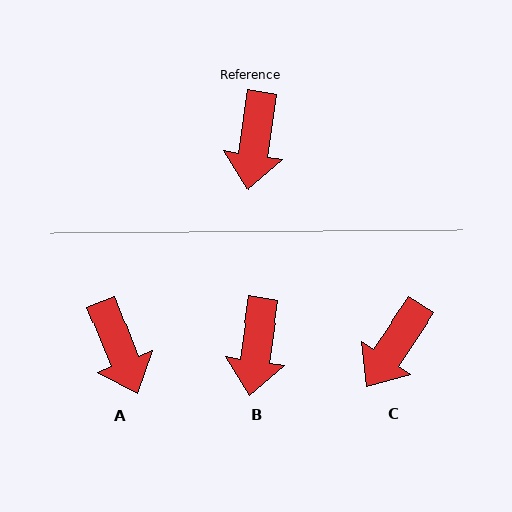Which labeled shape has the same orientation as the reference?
B.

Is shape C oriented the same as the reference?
No, it is off by about 25 degrees.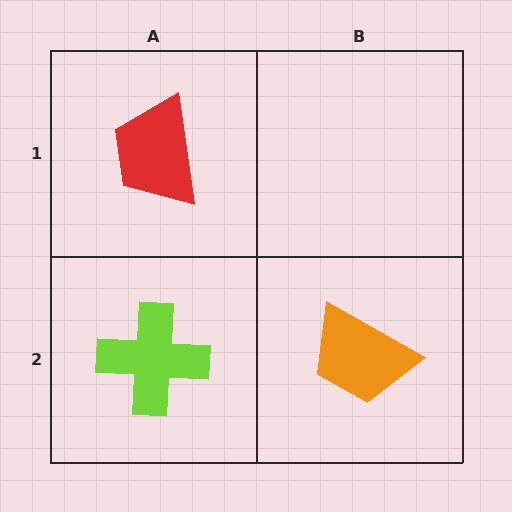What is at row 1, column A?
A red trapezoid.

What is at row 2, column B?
An orange trapezoid.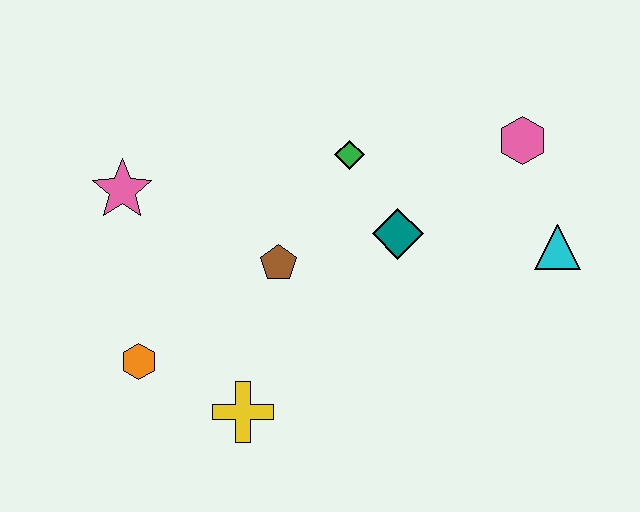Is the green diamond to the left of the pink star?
No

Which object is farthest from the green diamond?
The orange hexagon is farthest from the green diamond.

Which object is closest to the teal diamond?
The green diamond is closest to the teal diamond.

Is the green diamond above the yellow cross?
Yes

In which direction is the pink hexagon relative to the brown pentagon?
The pink hexagon is to the right of the brown pentagon.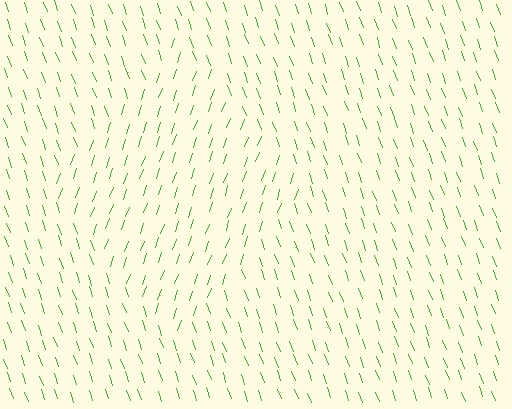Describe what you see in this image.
The image is filled with small green line segments. A diamond region in the image has lines oriented differently from the surrounding lines, creating a visible texture boundary.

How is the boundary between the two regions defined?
The boundary is defined purely by a change in line orientation (approximately 39 degrees difference). All lines are the same color and thickness.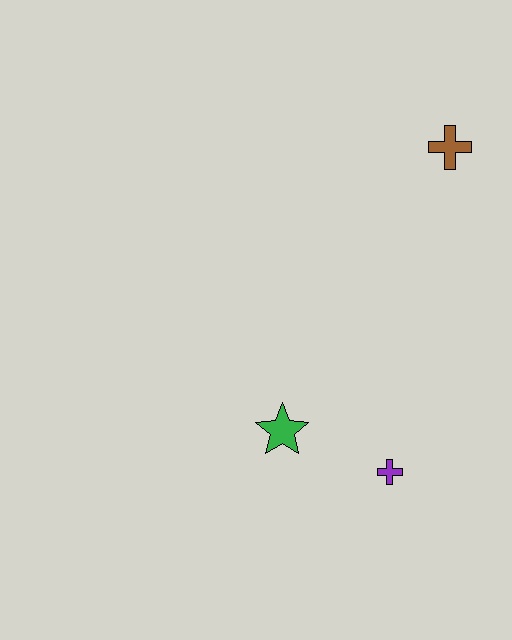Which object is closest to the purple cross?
The green star is closest to the purple cross.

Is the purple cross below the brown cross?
Yes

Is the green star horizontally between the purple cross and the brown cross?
No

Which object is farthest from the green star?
The brown cross is farthest from the green star.